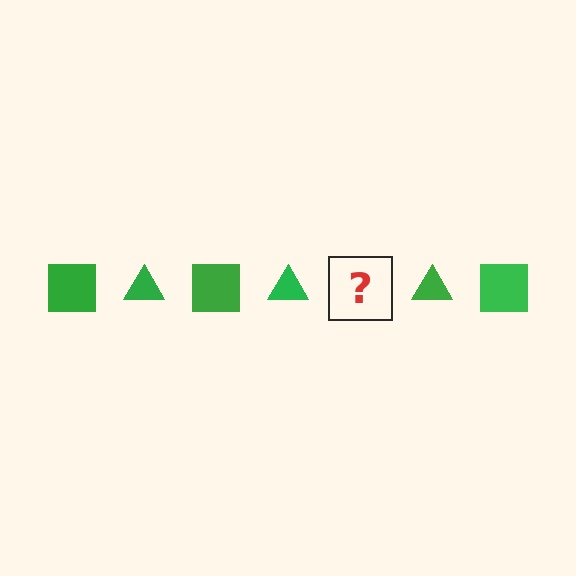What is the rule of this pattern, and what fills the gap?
The rule is that the pattern cycles through square, triangle shapes in green. The gap should be filled with a green square.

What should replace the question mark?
The question mark should be replaced with a green square.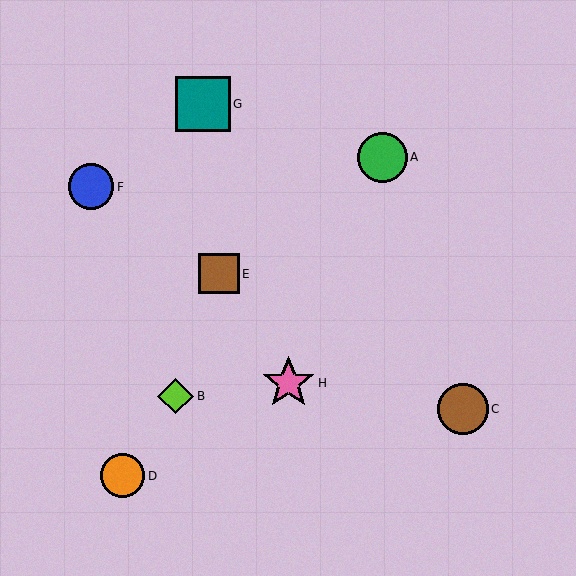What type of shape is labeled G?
Shape G is a teal square.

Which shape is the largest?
The teal square (labeled G) is the largest.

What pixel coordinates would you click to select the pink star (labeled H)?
Click at (289, 383) to select the pink star H.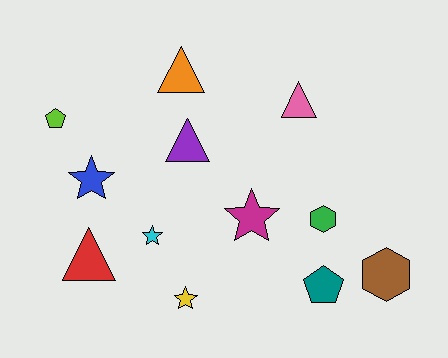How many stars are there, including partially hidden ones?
There are 4 stars.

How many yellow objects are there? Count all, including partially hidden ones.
There is 1 yellow object.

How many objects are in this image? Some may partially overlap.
There are 12 objects.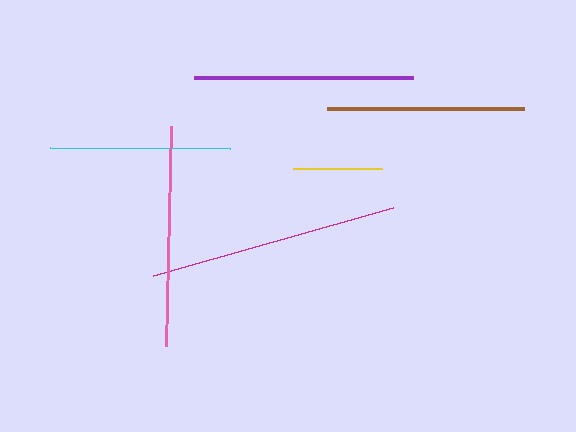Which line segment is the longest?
The magenta line is the longest at approximately 250 pixels.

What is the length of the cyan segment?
The cyan segment is approximately 180 pixels long.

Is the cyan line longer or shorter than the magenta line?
The magenta line is longer than the cyan line.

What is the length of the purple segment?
The purple segment is approximately 218 pixels long.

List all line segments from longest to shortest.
From longest to shortest: magenta, pink, purple, brown, cyan, yellow.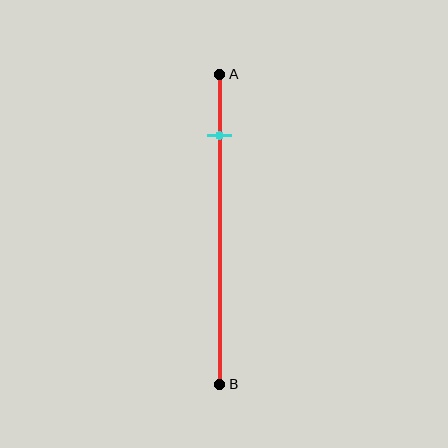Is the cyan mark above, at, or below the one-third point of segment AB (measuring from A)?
The cyan mark is above the one-third point of segment AB.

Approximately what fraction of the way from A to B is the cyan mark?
The cyan mark is approximately 20% of the way from A to B.